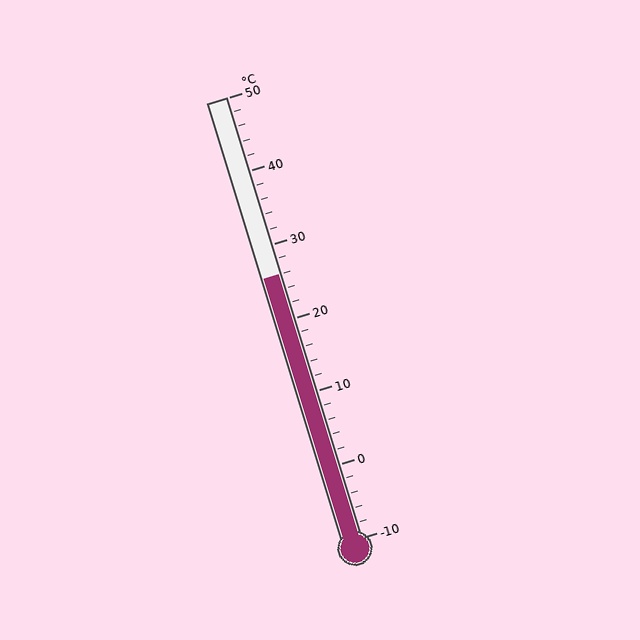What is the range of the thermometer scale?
The thermometer scale ranges from -10°C to 50°C.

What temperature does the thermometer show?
The thermometer shows approximately 26°C.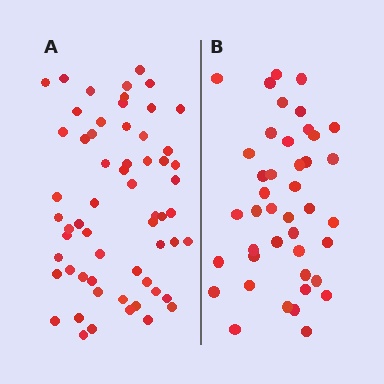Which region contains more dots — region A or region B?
Region A (the left region) has more dots.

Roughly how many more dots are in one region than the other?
Region A has approximately 20 more dots than region B.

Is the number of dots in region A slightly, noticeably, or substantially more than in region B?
Region A has noticeably more, but not dramatically so. The ratio is roughly 1.4 to 1.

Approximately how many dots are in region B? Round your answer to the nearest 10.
About 40 dots. (The exact count is 42, which rounds to 40.)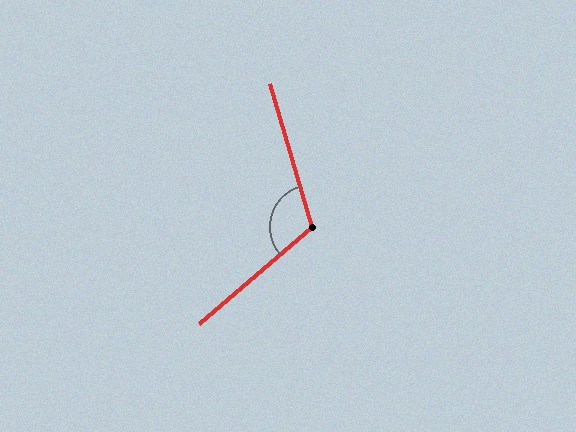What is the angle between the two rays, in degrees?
Approximately 114 degrees.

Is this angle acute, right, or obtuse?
It is obtuse.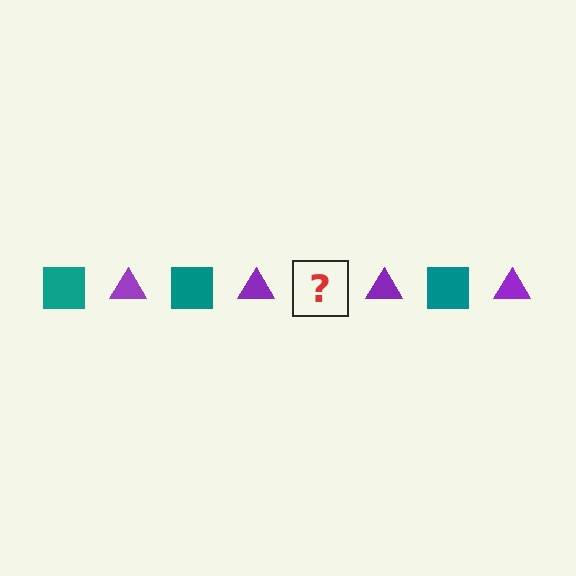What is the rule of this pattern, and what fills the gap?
The rule is that the pattern alternates between teal square and purple triangle. The gap should be filled with a teal square.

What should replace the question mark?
The question mark should be replaced with a teal square.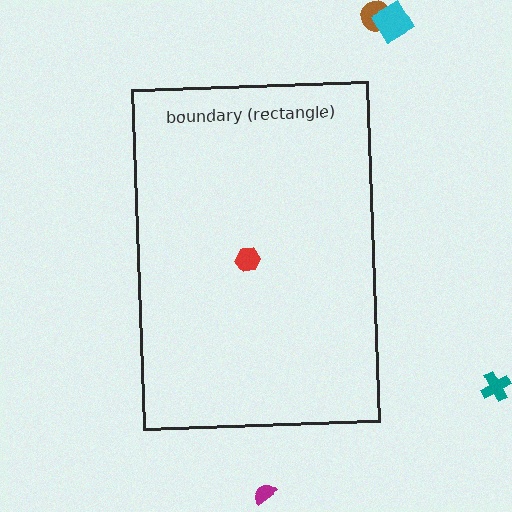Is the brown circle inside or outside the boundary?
Outside.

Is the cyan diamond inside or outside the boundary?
Outside.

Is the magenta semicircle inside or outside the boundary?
Outside.